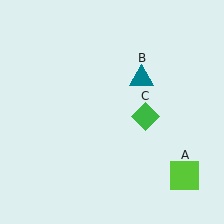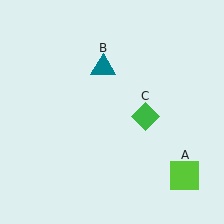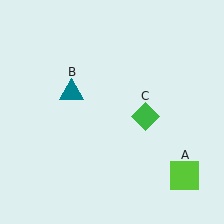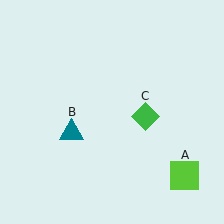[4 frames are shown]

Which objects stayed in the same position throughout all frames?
Lime square (object A) and green diamond (object C) remained stationary.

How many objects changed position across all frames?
1 object changed position: teal triangle (object B).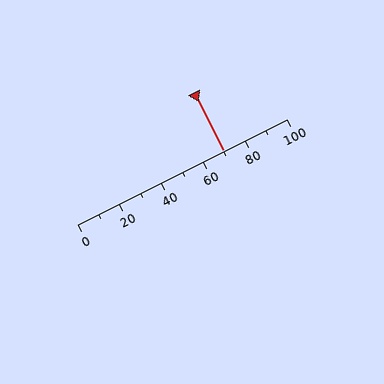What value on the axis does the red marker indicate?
The marker indicates approximately 70.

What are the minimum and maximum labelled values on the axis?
The axis runs from 0 to 100.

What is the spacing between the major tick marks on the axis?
The major ticks are spaced 20 apart.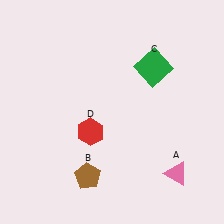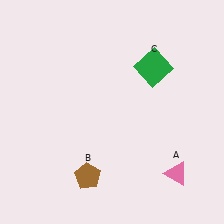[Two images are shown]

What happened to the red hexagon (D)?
The red hexagon (D) was removed in Image 2. It was in the bottom-left area of Image 1.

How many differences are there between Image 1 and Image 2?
There is 1 difference between the two images.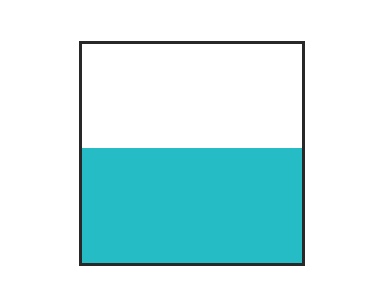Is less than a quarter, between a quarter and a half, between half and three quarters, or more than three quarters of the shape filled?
Between half and three quarters.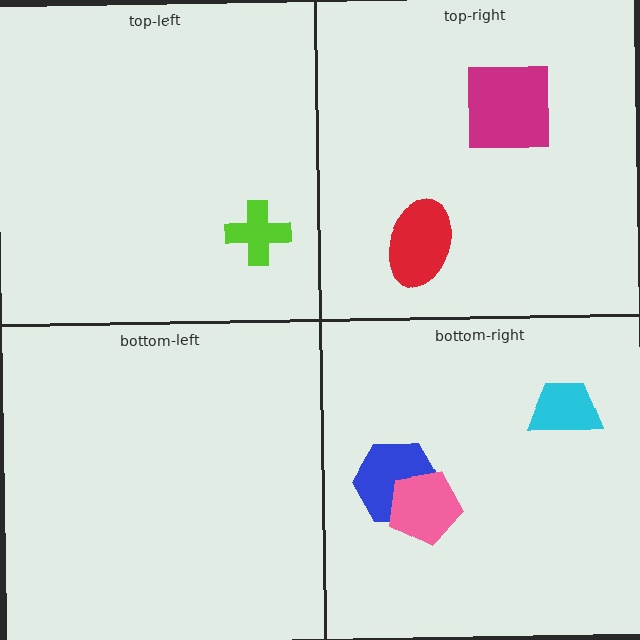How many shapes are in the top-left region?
1.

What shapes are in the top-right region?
The magenta square, the red ellipse.